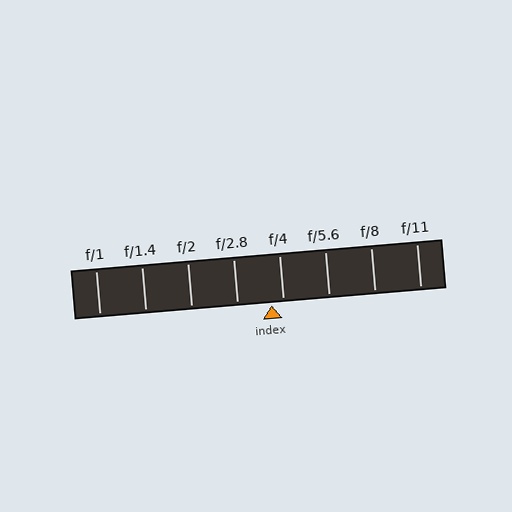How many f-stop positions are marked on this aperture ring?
There are 8 f-stop positions marked.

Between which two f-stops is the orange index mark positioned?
The index mark is between f/2.8 and f/4.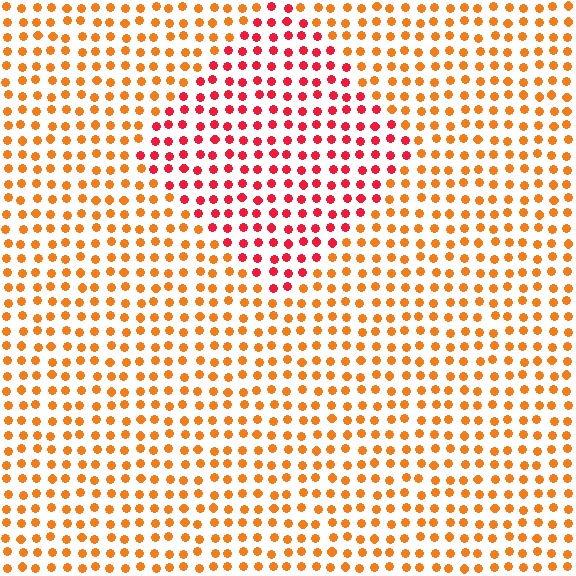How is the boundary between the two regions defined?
The boundary is defined purely by a slight shift in hue (about 37 degrees). Spacing, size, and orientation are identical on both sides.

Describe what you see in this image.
The image is filled with small orange elements in a uniform arrangement. A diamond-shaped region is visible where the elements are tinted to a slightly different hue, forming a subtle color boundary.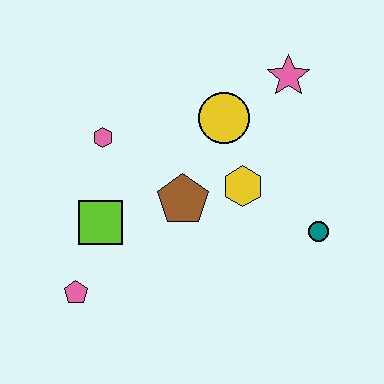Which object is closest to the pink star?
The yellow circle is closest to the pink star.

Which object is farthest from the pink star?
The pink pentagon is farthest from the pink star.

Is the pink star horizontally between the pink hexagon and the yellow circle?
No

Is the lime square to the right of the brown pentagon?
No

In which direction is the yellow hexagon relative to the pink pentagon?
The yellow hexagon is to the right of the pink pentagon.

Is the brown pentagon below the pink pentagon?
No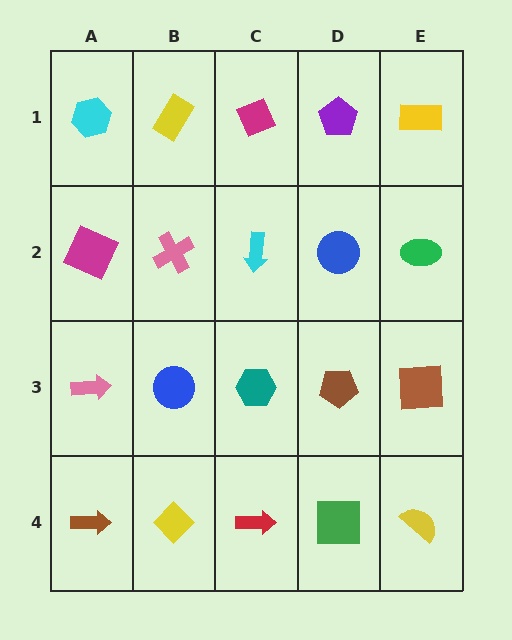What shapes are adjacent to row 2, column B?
A yellow rectangle (row 1, column B), a blue circle (row 3, column B), a magenta square (row 2, column A), a cyan arrow (row 2, column C).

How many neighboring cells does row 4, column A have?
2.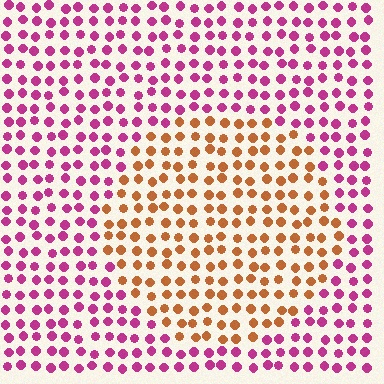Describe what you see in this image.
The image is filled with small magenta elements in a uniform arrangement. A circle-shaped region is visible where the elements are tinted to a slightly different hue, forming a subtle color boundary.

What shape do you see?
I see a circle.